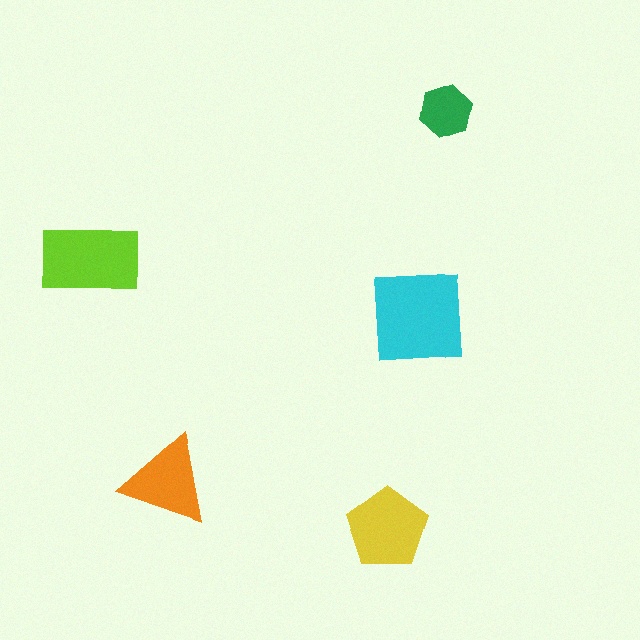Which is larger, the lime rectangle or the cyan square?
The cyan square.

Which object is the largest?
The cyan square.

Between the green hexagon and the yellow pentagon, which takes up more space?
The yellow pentagon.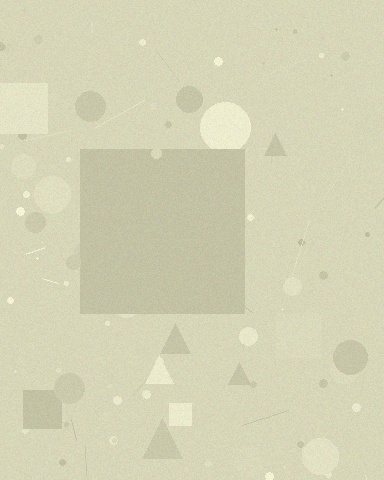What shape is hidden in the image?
A square is hidden in the image.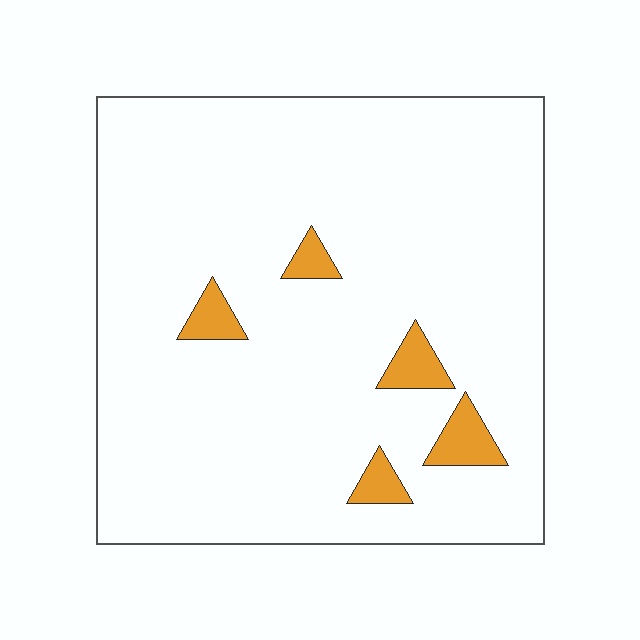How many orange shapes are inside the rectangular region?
5.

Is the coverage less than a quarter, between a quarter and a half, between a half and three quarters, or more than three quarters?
Less than a quarter.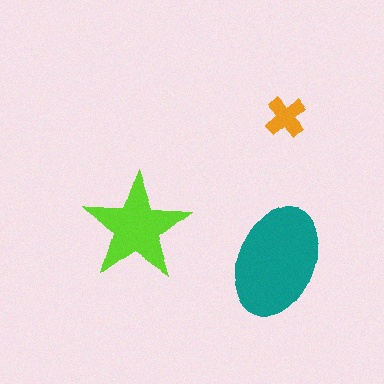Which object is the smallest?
The orange cross.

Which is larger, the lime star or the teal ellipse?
The teal ellipse.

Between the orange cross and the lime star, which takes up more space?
The lime star.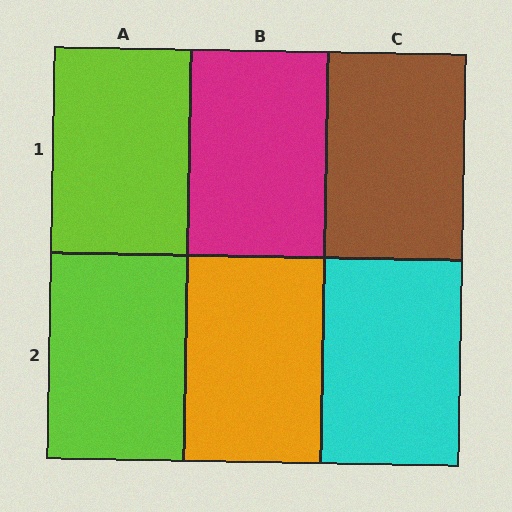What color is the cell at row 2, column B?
Orange.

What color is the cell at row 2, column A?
Lime.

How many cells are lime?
2 cells are lime.